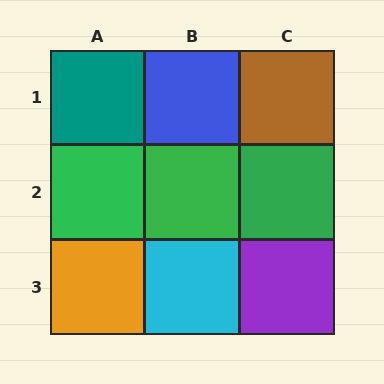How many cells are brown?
1 cell is brown.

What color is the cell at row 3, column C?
Purple.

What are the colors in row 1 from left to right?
Teal, blue, brown.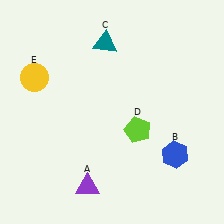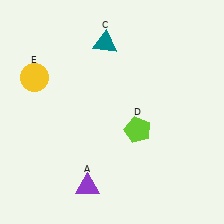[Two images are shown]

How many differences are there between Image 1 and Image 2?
There is 1 difference between the two images.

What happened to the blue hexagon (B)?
The blue hexagon (B) was removed in Image 2. It was in the bottom-right area of Image 1.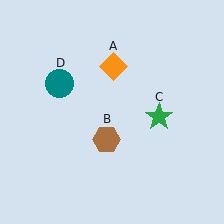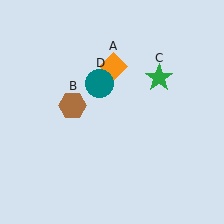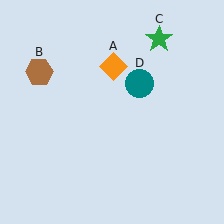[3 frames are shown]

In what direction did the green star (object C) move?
The green star (object C) moved up.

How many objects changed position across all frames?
3 objects changed position: brown hexagon (object B), green star (object C), teal circle (object D).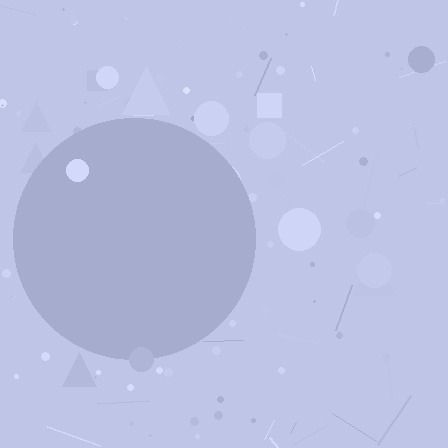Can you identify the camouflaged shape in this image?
The camouflaged shape is a circle.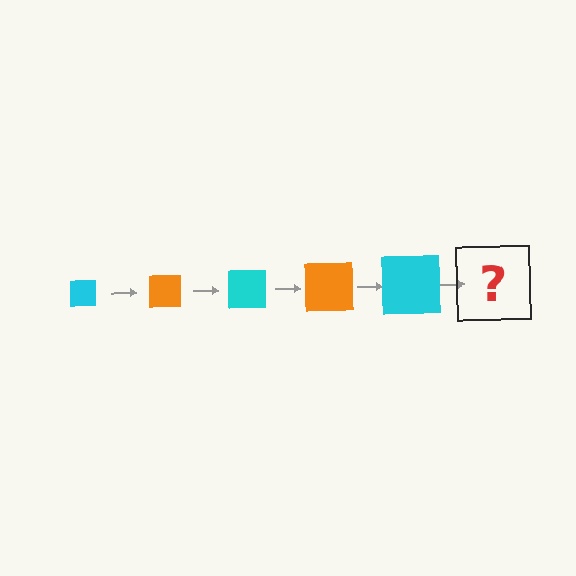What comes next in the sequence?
The next element should be an orange square, larger than the previous one.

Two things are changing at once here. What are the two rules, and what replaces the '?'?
The two rules are that the square grows larger each step and the color cycles through cyan and orange. The '?' should be an orange square, larger than the previous one.